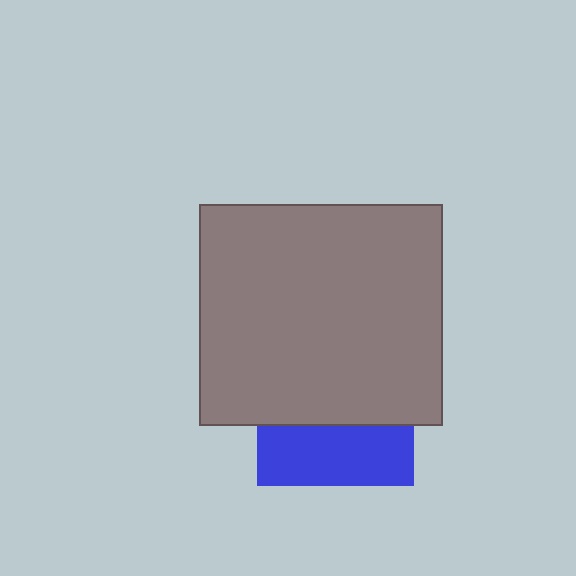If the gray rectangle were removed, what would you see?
You would see the complete blue square.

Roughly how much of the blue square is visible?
A small part of it is visible (roughly 38%).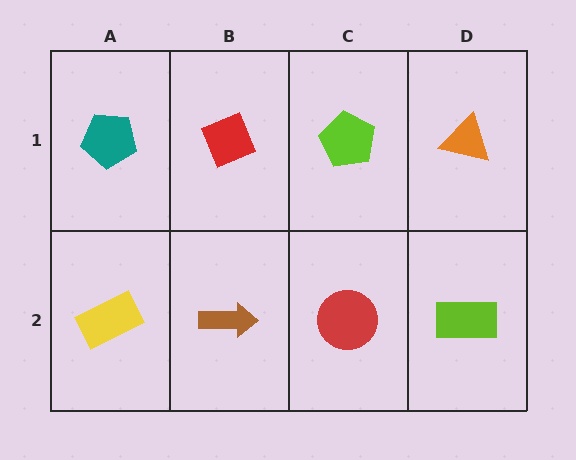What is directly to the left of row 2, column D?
A red circle.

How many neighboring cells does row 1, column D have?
2.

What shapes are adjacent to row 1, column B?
A brown arrow (row 2, column B), a teal pentagon (row 1, column A), a lime pentagon (row 1, column C).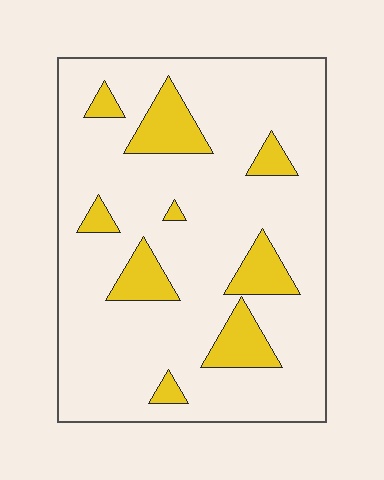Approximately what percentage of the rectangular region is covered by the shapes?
Approximately 15%.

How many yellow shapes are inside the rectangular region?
9.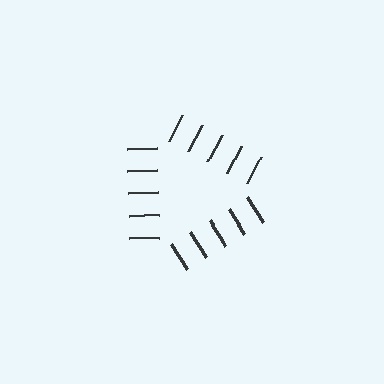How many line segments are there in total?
15 — 5 along each of the 3 edges.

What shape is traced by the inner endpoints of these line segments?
An illusory triangle — the line segments terminate on its edges but no continuous stroke is drawn.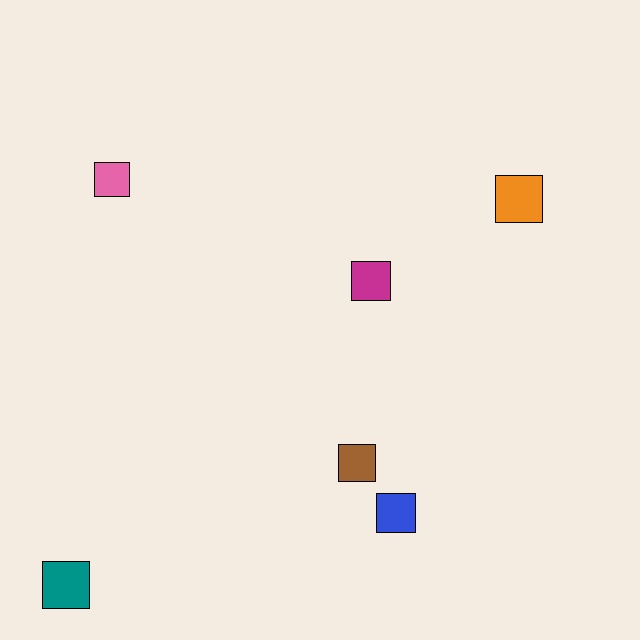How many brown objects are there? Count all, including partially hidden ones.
There is 1 brown object.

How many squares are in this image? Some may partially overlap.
There are 6 squares.